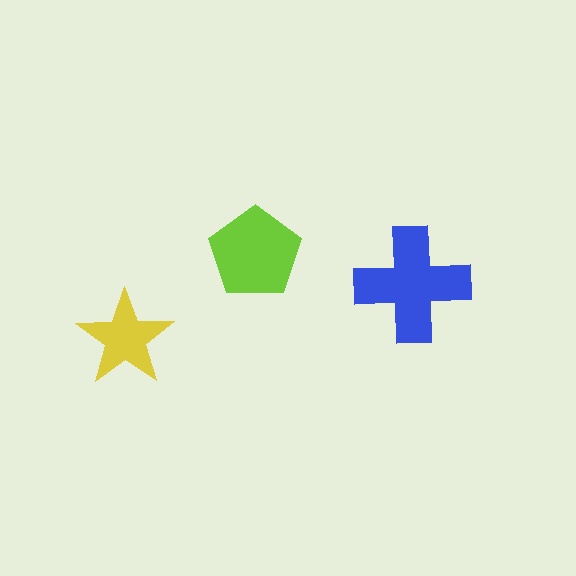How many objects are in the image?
There are 3 objects in the image.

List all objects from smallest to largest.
The yellow star, the lime pentagon, the blue cross.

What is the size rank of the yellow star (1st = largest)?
3rd.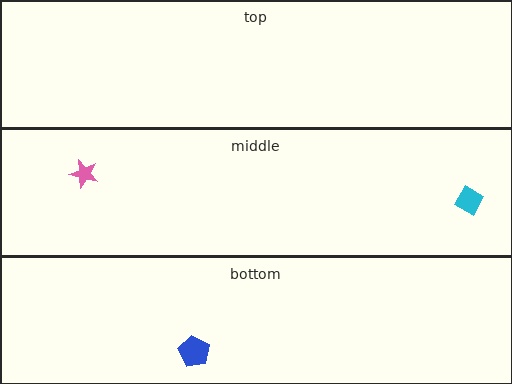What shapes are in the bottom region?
The blue pentagon.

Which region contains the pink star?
The middle region.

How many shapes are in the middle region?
2.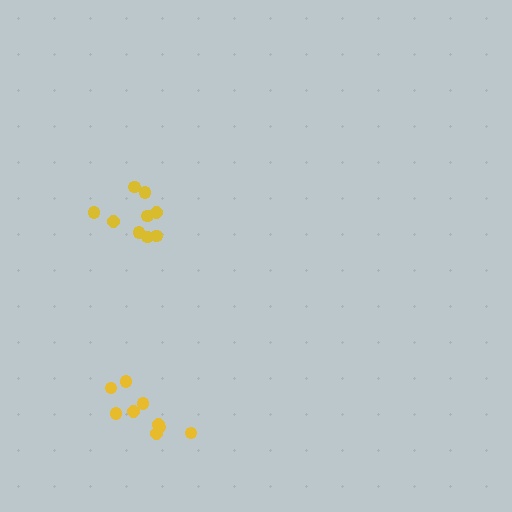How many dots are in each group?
Group 1: 9 dots, Group 2: 9 dots (18 total).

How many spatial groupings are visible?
There are 2 spatial groupings.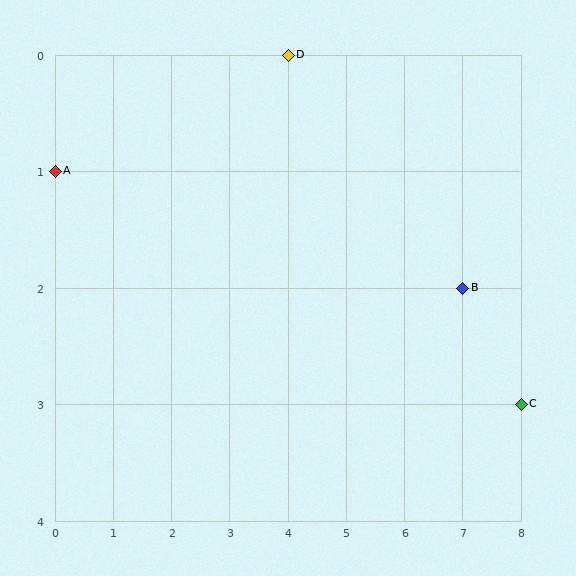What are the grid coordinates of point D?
Point D is at grid coordinates (4, 0).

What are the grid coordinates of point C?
Point C is at grid coordinates (8, 3).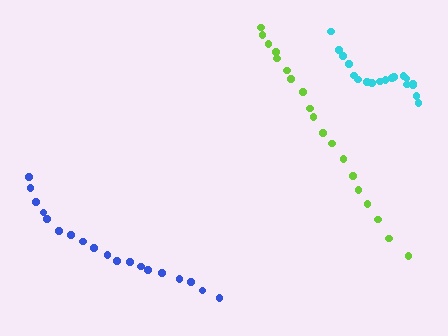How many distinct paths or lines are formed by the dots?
There are 3 distinct paths.